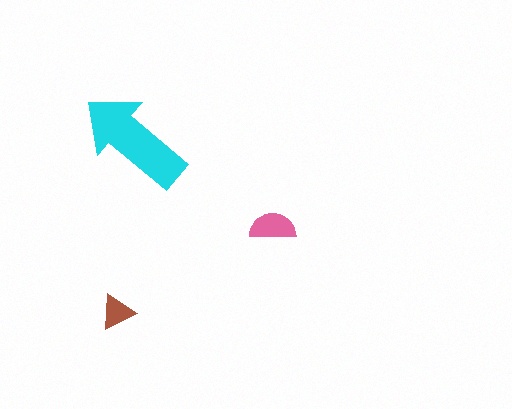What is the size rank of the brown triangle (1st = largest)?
3rd.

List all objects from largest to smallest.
The cyan arrow, the pink semicircle, the brown triangle.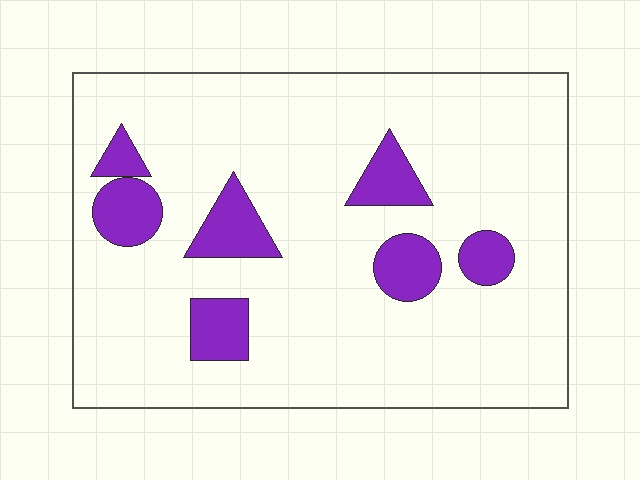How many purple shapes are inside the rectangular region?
7.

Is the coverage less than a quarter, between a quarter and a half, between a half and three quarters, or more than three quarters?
Less than a quarter.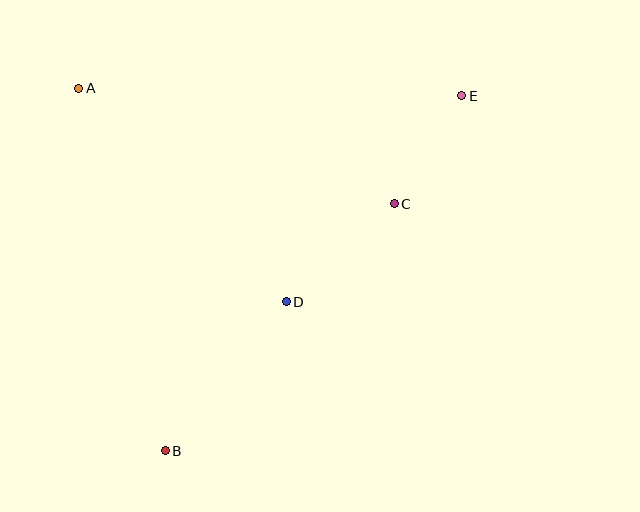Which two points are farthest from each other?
Points B and E are farthest from each other.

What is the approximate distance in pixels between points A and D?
The distance between A and D is approximately 298 pixels.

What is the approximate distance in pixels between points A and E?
The distance between A and E is approximately 383 pixels.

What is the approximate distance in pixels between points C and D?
The distance between C and D is approximately 146 pixels.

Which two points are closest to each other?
Points C and E are closest to each other.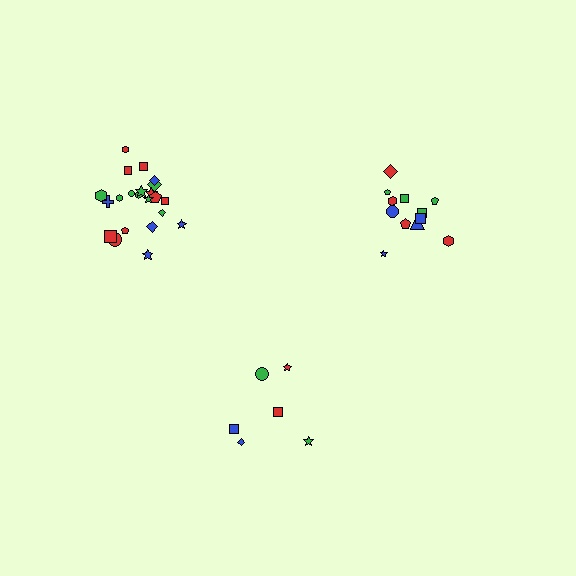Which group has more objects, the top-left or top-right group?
The top-left group.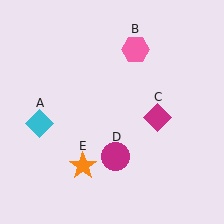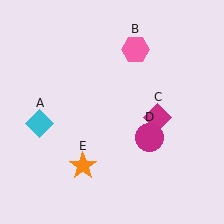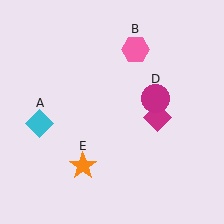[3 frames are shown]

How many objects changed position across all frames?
1 object changed position: magenta circle (object D).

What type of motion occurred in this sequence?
The magenta circle (object D) rotated counterclockwise around the center of the scene.